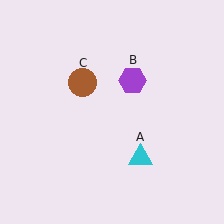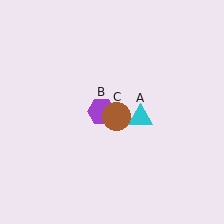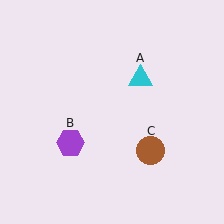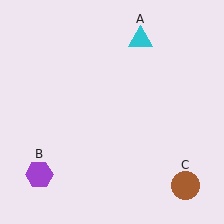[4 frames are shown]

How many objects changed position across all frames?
3 objects changed position: cyan triangle (object A), purple hexagon (object B), brown circle (object C).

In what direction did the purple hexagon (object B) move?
The purple hexagon (object B) moved down and to the left.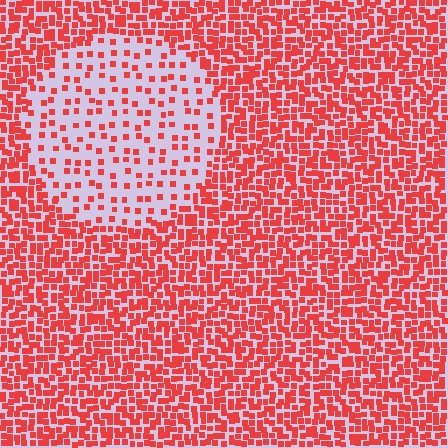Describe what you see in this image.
The image contains small red elements arranged at two different densities. A circle-shaped region is visible where the elements are less densely packed than the surrounding area.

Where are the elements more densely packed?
The elements are more densely packed outside the circle boundary.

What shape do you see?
I see a circle.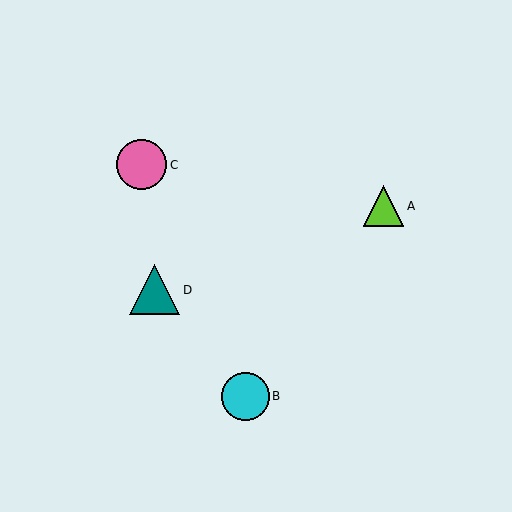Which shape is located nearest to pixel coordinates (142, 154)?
The pink circle (labeled C) at (142, 165) is nearest to that location.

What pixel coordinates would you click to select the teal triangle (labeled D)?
Click at (155, 290) to select the teal triangle D.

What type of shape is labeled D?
Shape D is a teal triangle.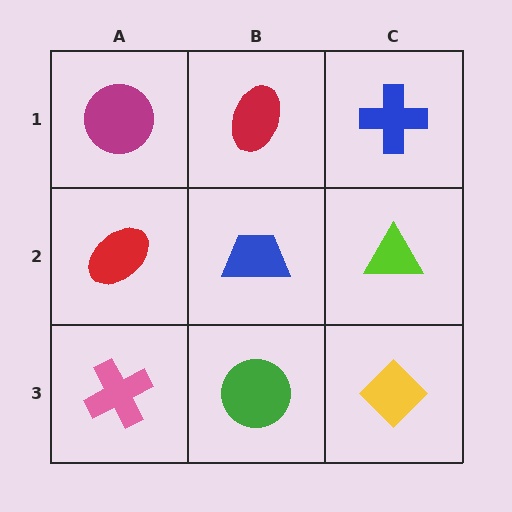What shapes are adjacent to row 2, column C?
A blue cross (row 1, column C), a yellow diamond (row 3, column C), a blue trapezoid (row 2, column B).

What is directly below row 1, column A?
A red ellipse.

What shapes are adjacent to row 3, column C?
A lime triangle (row 2, column C), a green circle (row 3, column B).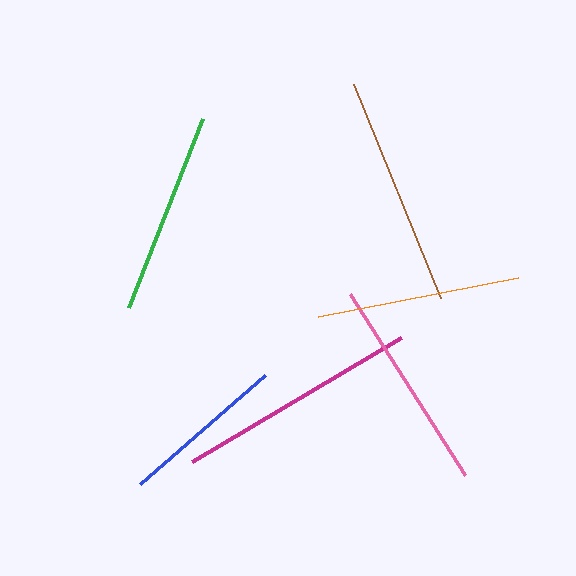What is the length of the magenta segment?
The magenta segment is approximately 243 pixels long.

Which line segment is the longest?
The magenta line is the longest at approximately 243 pixels.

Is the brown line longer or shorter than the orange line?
The brown line is longer than the orange line.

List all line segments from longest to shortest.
From longest to shortest: magenta, brown, pink, orange, green, blue.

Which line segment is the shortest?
The blue line is the shortest at approximately 166 pixels.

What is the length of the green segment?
The green segment is approximately 203 pixels long.